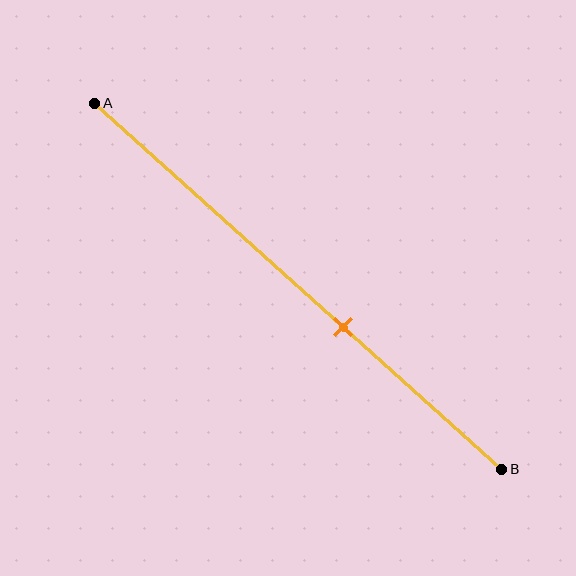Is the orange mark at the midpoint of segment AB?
No, the mark is at about 60% from A, not at the 50% midpoint.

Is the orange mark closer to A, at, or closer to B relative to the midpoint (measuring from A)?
The orange mark is closer to point B than the midpoint of segment AB.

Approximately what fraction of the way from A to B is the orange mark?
The orange mark is approximately 60% of the way from A to B.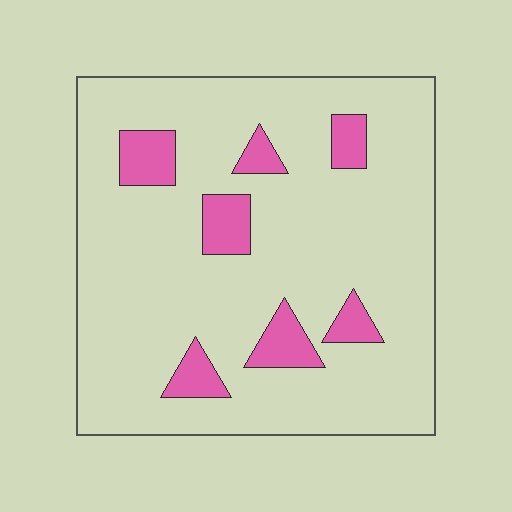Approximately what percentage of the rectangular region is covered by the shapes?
Approximately 15%.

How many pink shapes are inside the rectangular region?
7.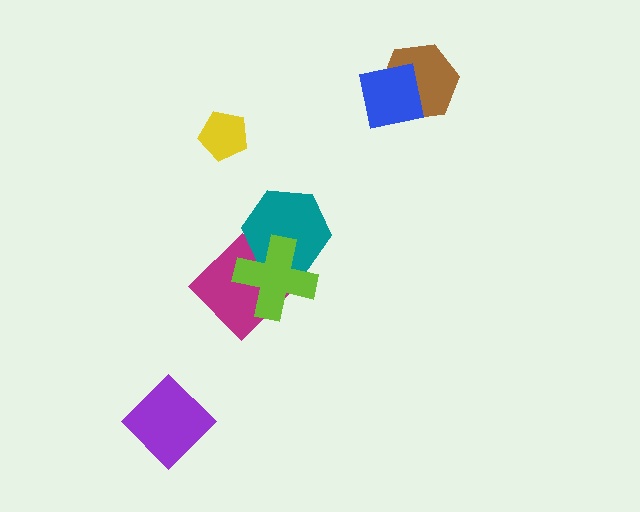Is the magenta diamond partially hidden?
Yes, it is partially covered by another shape.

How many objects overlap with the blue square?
1 object overlaps with the blue square.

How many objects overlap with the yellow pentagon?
0 objects overlap with the yellow pentagon.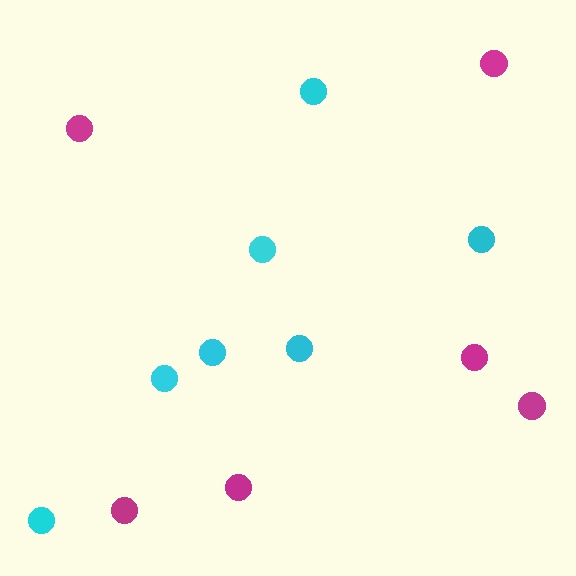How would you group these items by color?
There are 2 groups: one group of magenta circles (6) and one group of cyan circles (7).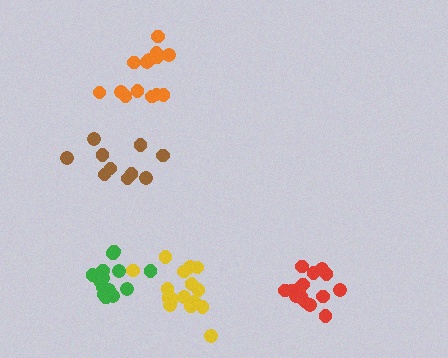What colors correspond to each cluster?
The clusters are colored: green, brown, yellow, red, orange.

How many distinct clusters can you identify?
There are 5 distinct clusters.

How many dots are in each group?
Group 1: 14 dots, Group 2: 10 dots, Group 3: 16 dots, Group 4: 16 dots, Group 5: 14 dots (70 total).